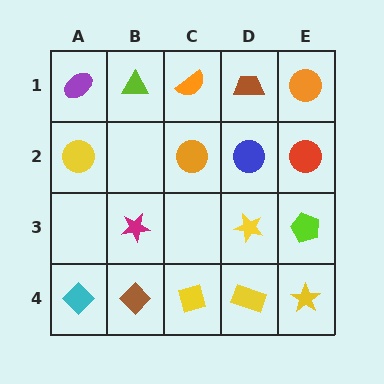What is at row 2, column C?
An orange circle.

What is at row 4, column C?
A yellow diamond.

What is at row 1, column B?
A lime triangle.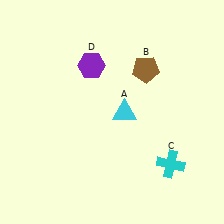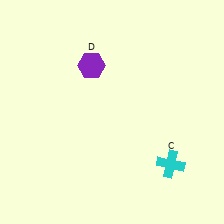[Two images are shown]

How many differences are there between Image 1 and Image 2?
There are 2 differences between the two images.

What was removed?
The brown pentagon (B), the cyan triangle (A) were removed in Image 2.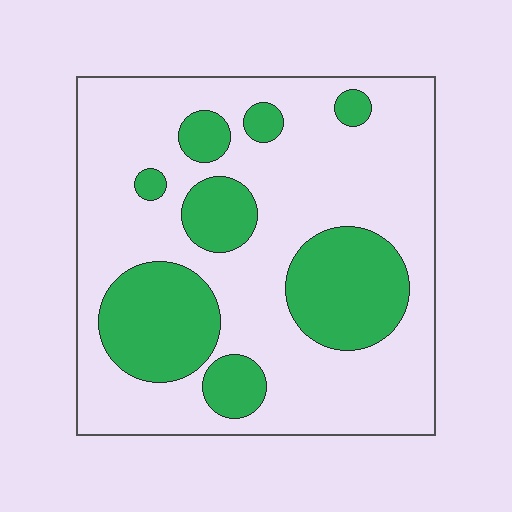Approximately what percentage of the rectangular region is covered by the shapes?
Approximately 30%.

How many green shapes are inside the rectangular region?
8.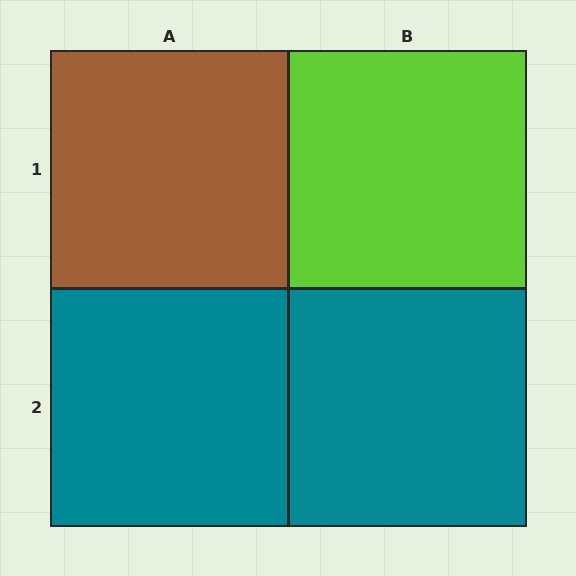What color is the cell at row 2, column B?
Teal.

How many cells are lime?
1 cell is lime.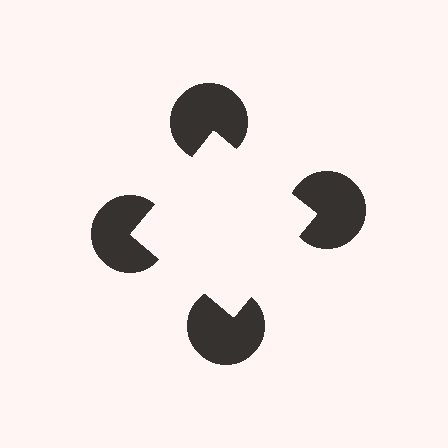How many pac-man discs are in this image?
There are 4 — one at each vertex of the illusory square.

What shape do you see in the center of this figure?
An illusory square — its edges are inferred from the aligned wedge cuts in the pac-man discs, not physically drawn.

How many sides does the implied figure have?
4 sides.